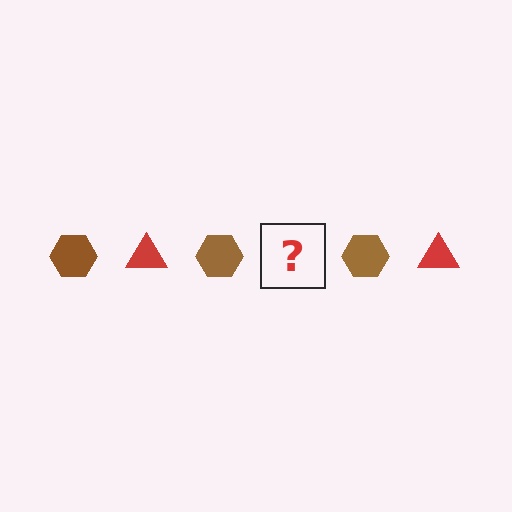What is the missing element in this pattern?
The missing element is a red triangle.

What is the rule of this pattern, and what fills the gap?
The rule is that the pattern alternates between brown hexagon and red triangle. The gap should be filled with a red triangle.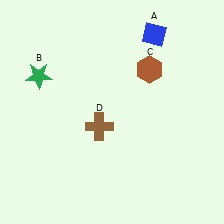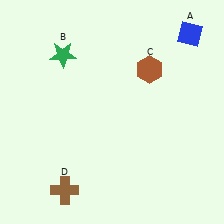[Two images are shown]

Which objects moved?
The objects that moved are: the blue diamond (A), the green star (B), the brown cross (D).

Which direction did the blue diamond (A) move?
The blue diamond (A) moved right.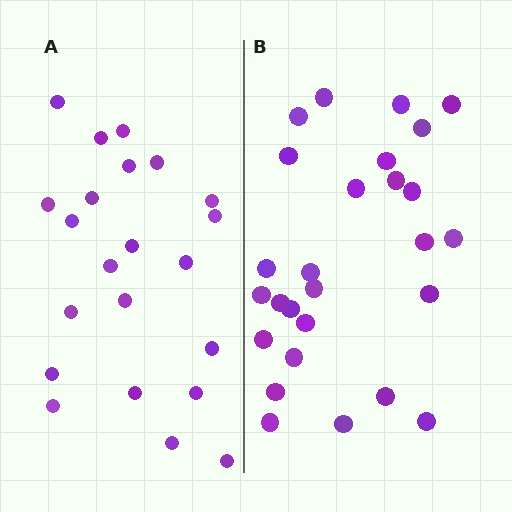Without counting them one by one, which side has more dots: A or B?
Region B (the right region) has more dots.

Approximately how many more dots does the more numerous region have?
Region B has about 5 more dots than region A.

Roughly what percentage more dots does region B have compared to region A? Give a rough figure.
About 25% more.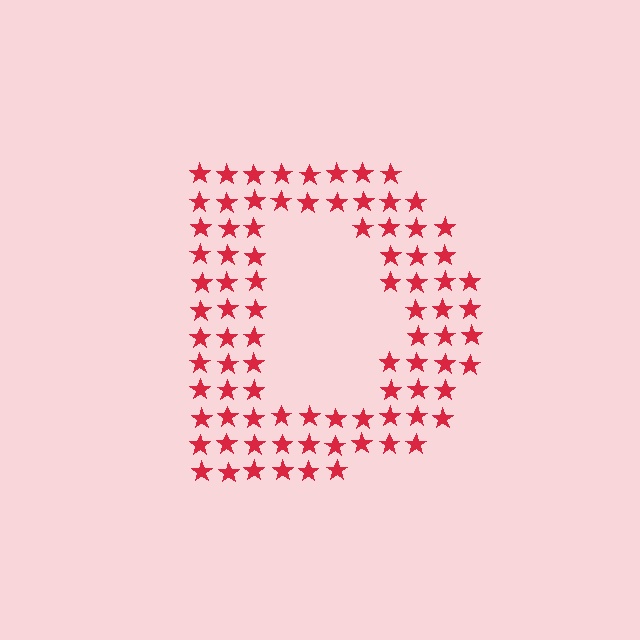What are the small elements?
The small elements are stars.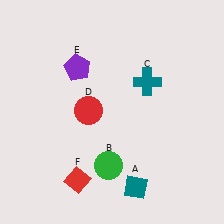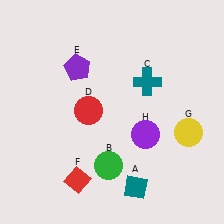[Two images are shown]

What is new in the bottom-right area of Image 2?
A yellow circle (G) was added in the bottom-right area of Image 2.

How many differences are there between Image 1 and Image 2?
There are 2 differences between the two images.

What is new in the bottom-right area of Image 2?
A purple circle (H) was added in the bottom-right area of Image 2.